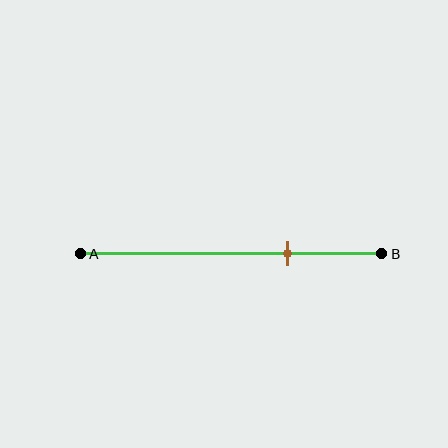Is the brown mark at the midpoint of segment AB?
No, the mark is at about 70% from A, not at the 50% midpoint.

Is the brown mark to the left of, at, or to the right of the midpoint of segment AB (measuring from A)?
The brown mark is to the right of the midpoint of segment AB.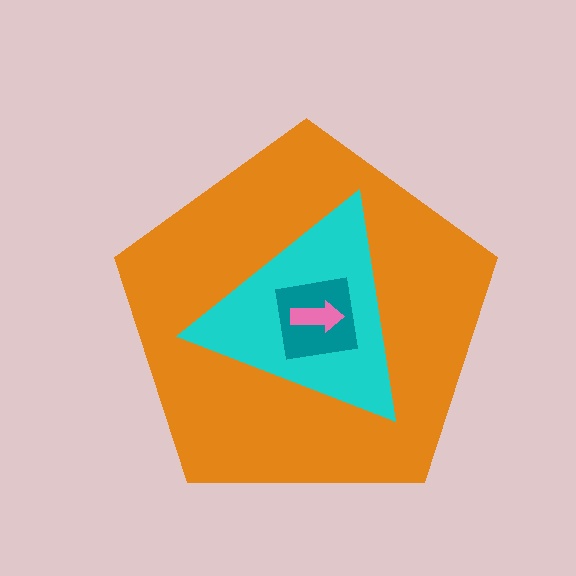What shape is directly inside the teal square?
The pink arrow.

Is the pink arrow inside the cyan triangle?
Yes.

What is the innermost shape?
The pink arrow.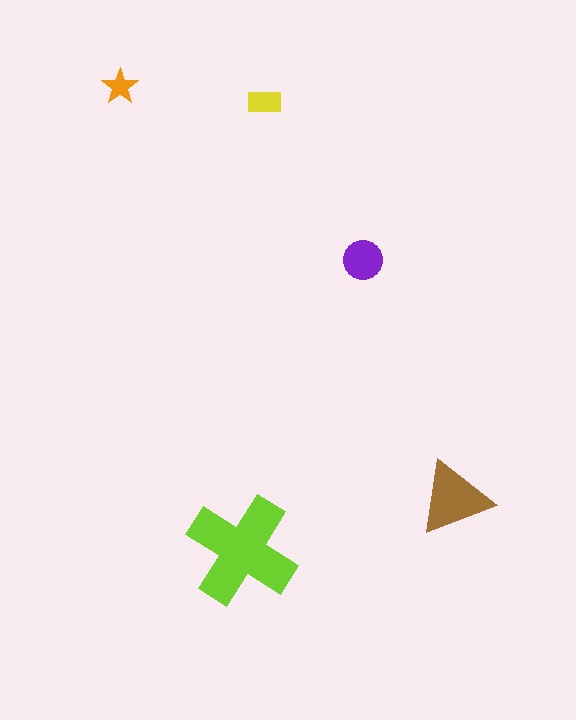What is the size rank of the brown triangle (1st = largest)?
2nd.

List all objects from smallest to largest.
The orange star, the yellow rectangle, the purple circle, the brown triangle, the lime cross.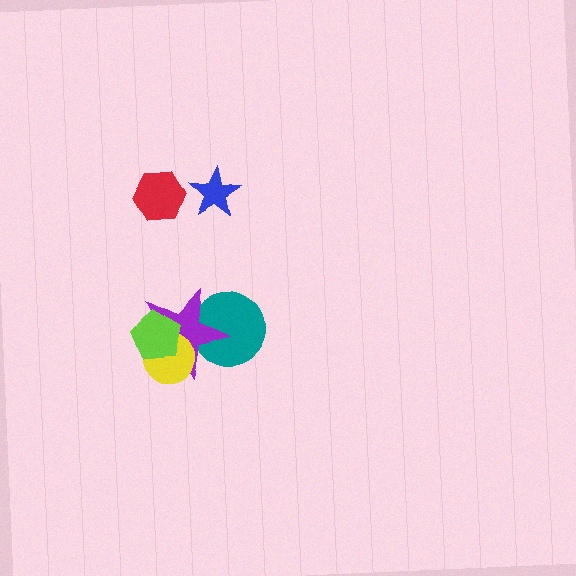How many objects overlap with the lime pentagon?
2 objects overlap with the lime pentagon.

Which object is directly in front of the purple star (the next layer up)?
The yellow circle is directly in front of the purple star.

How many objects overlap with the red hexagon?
0 objects overlap with the red hexagon.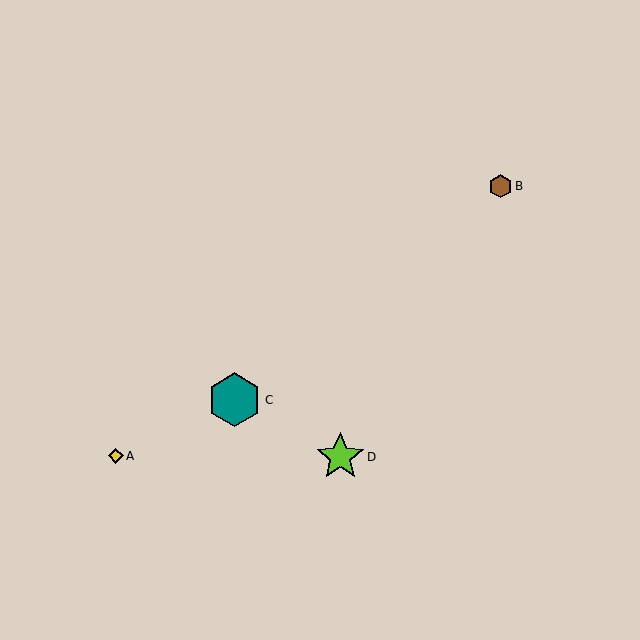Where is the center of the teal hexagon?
The center of the teal hexagon is at (235, 400).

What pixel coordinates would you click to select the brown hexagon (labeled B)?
Click at (500, 186) to select the brown hexagon B.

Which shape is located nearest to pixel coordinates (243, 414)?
The teal hexagon (labeled C) at (235, 400) is nearest to that location.